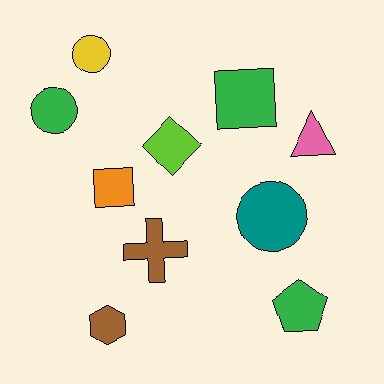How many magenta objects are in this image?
There are no magenta objects.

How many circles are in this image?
There are 3 circles.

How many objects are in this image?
There are 10 objects.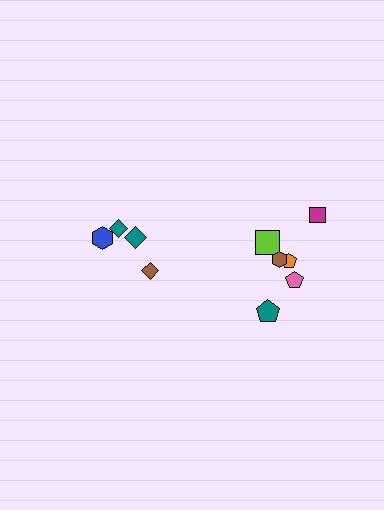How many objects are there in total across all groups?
There are 10 objects.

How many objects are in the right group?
There are 6 objects.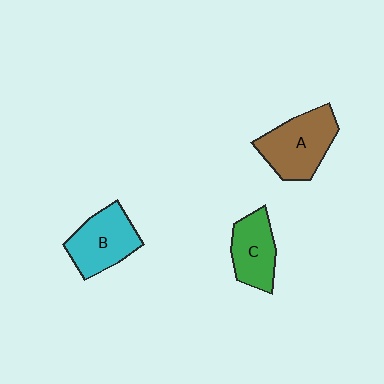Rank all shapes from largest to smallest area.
From largest to smallest: A (brown), B (cyan), C (green).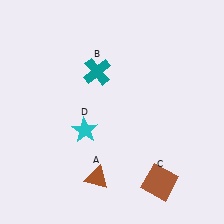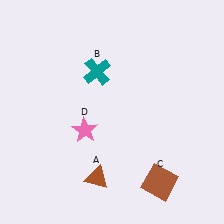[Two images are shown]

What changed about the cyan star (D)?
In Image 1, D is cyan. In Image 2, it changed to pink.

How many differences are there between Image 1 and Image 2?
There is 1 difference between the two images.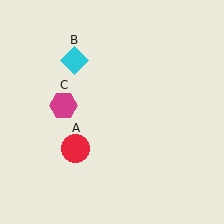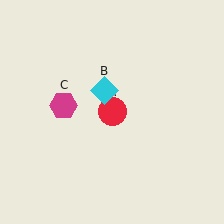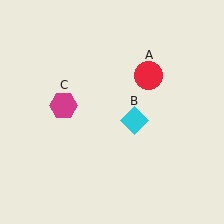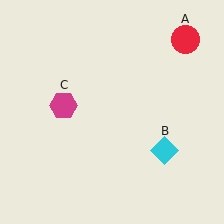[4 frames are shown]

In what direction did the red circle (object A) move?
The red circle (object A) moved up and to the right.